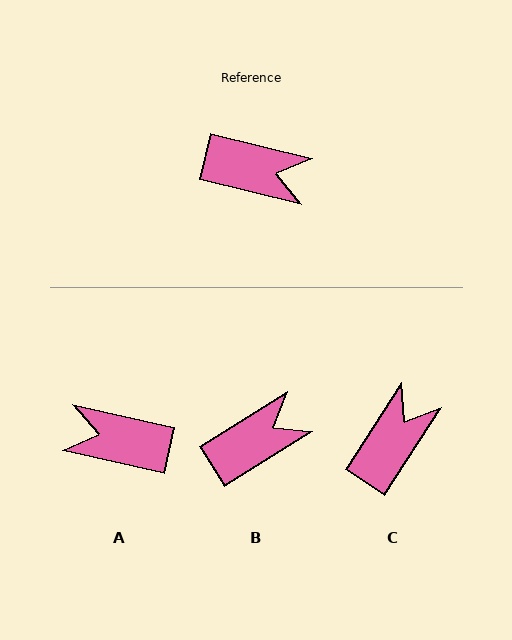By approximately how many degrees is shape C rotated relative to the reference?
Approximately 71 degrees counter-clockwise.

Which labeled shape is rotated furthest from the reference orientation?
A, about 179 degrees away.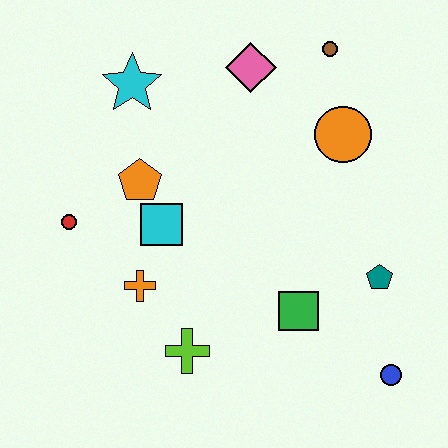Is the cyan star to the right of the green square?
No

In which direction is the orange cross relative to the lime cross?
The orange cross is above the lime cross.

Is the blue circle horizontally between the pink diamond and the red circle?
No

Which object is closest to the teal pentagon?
The green square is closest to the teal pentagon.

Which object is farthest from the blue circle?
The cyan star is farthest from the blue circle.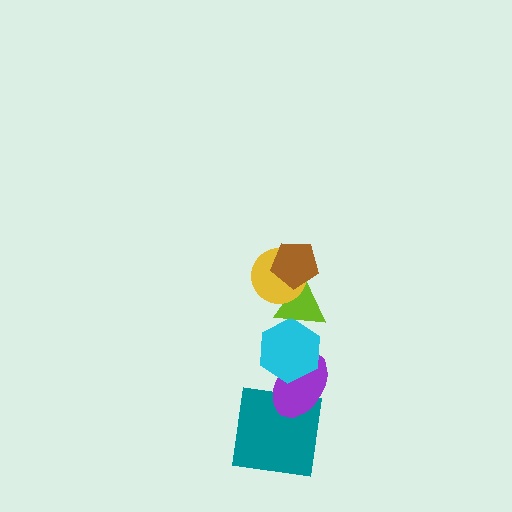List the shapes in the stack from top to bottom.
From top to bottom: the brown pentagon, the yellow circle, the lime triangle, the cyan hexagon, the purple ellipse, the teal square.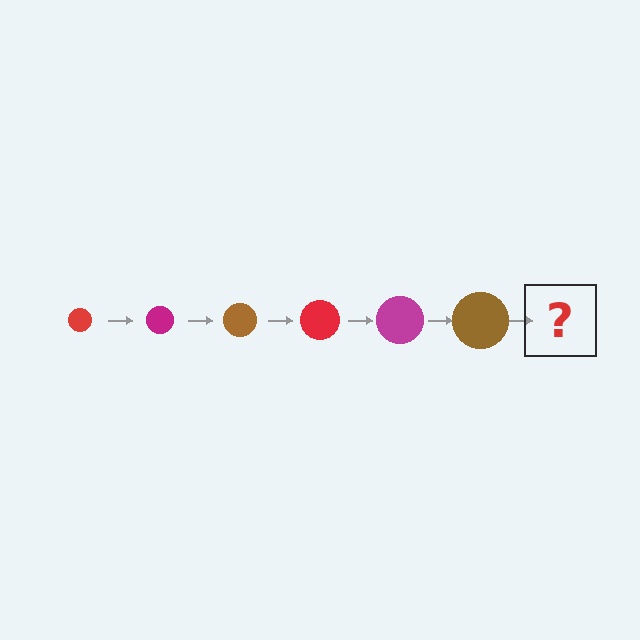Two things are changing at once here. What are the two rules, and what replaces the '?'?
The two rules are that the circle grows larger each step and the color cycles through red, magenta, and brown. The '?' should be a red circle, larger than the previous one.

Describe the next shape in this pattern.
It should be a red circle, larger than the previous one.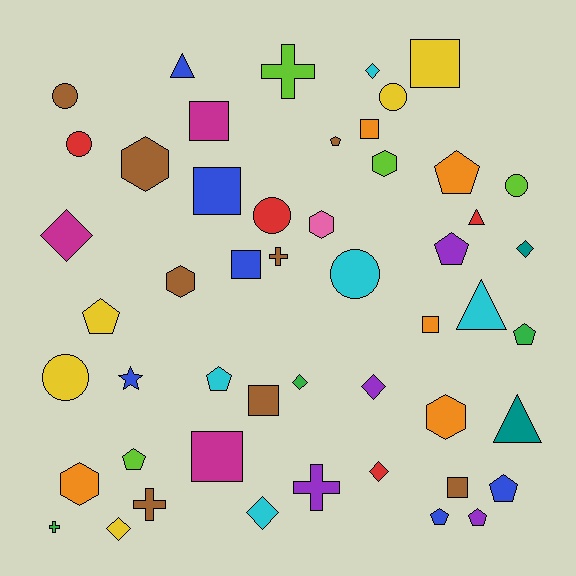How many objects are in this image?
There are 50 objects.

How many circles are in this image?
There are 7 circles.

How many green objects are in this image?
There are 3 green objects.